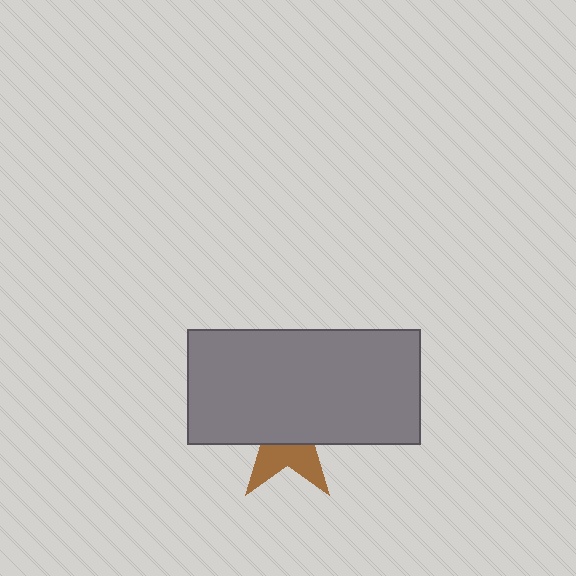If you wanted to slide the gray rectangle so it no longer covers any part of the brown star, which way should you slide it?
Slide it up — that is the most direct way to separate the two shapes.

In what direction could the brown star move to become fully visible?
The brown star could move down. That would shift it out from behind the gray rectangle entirely.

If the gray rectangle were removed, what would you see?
You would see the complete brown star.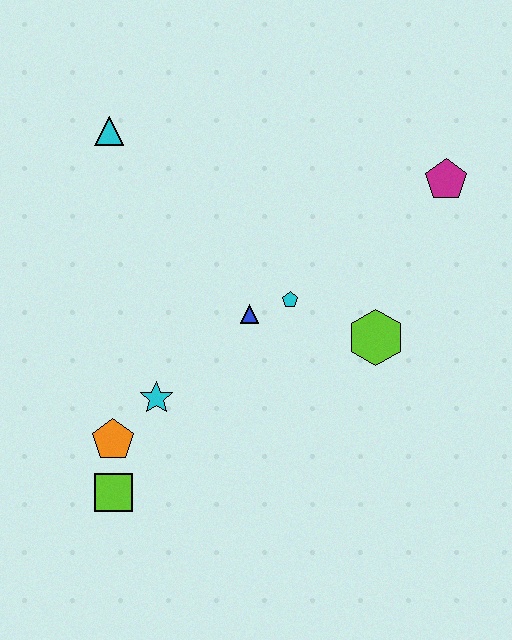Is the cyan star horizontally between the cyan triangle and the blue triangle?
Yes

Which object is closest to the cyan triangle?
The blue triangle is closest to the cyan triangle.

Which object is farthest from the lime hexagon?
The cyan triangle is farthest from the lime hexagon.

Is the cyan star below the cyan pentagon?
Yes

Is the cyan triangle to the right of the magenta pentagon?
No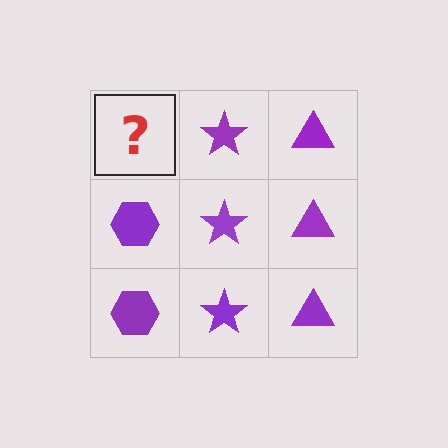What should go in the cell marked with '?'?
The missing cell should contain a purple hexagon.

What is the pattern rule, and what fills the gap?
The rule is that each column has a consistent shape. The gap should be filled with a purple hexagon.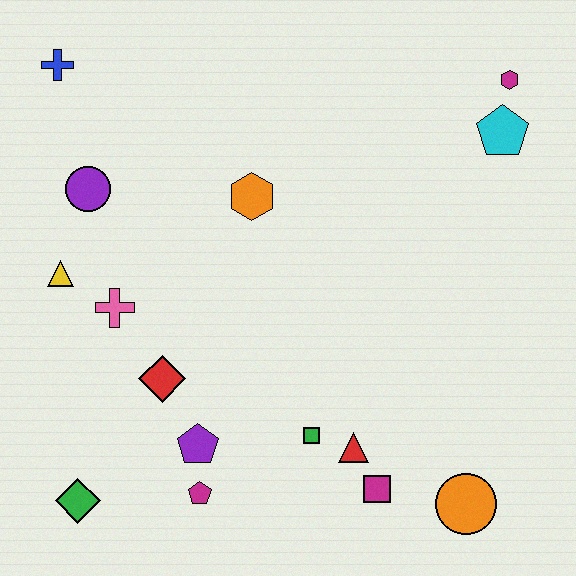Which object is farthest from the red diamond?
The magenta hexagon is farthest from the red diamond.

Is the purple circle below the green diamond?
No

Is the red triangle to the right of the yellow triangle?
Yes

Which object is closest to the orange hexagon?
The purple circle is closest to the orange hexagon.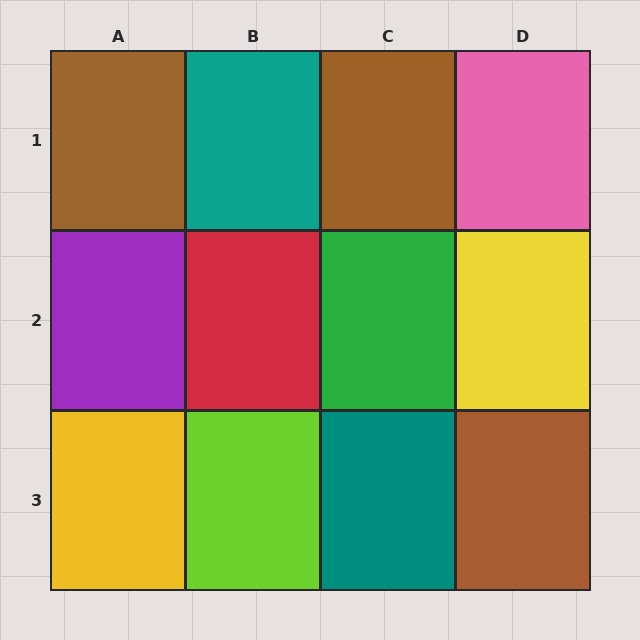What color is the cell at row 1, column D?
Pink.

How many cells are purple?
1 cell is purple.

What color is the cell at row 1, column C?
Brown.